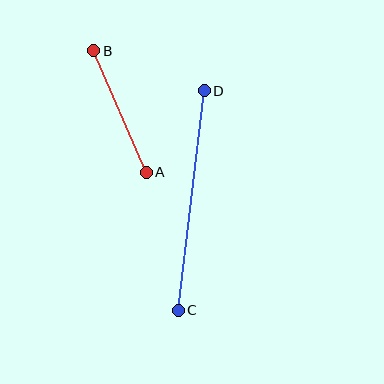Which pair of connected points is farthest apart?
Points C and D are farthest apart.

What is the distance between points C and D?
The distance is approximately 221 pixels.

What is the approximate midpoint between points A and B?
The midpoint is at approximately (120, 112) pixels.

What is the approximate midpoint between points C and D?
The midpoint is at approximately (191, 201) pixels.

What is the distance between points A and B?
The distance is approximately 133 pixels.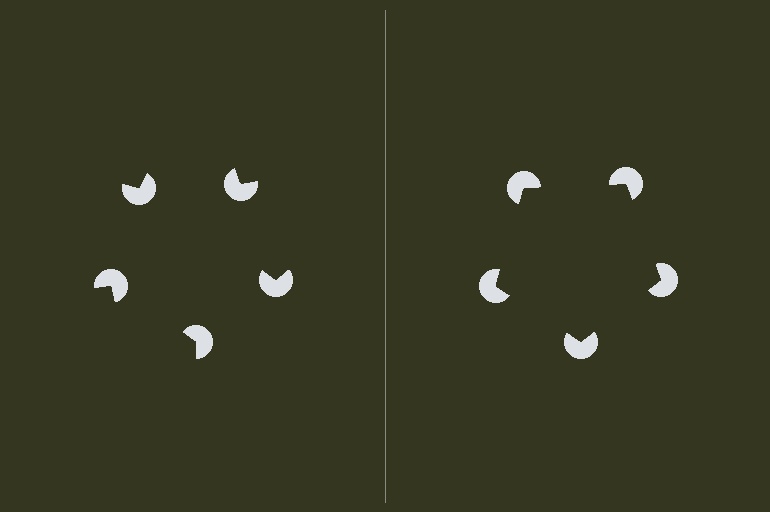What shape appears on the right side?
An illusory pentagon.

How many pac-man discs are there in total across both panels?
10 — 5 on each side.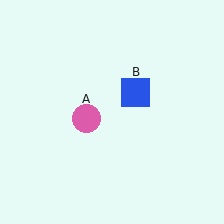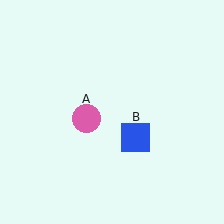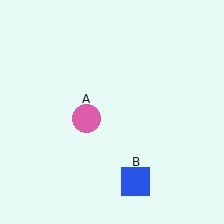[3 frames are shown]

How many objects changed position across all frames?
1 object changed position: blue square (object B).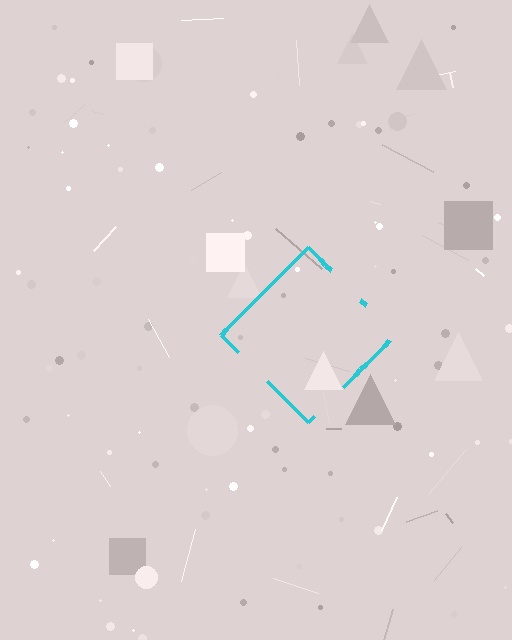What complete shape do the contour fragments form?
The contour fragments form a diamond.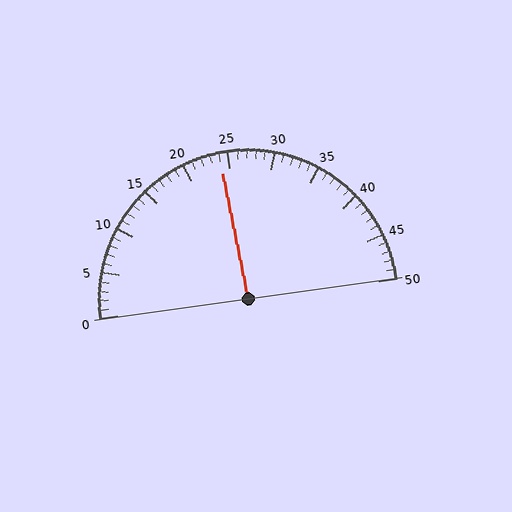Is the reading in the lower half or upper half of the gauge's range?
The reading is in the lower half of the range (0 to 50).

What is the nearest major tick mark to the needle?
The nearest major tick mark is 25.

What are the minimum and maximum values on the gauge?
The gauge ranges from 0 to 50.